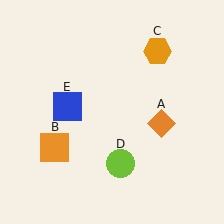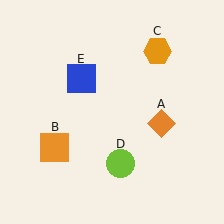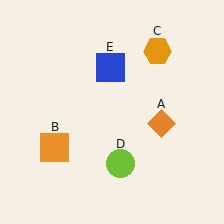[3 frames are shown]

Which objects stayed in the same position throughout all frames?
Orange diamond (object A) and orange square (object B) and orange hexagon (object C) and lime circle (object D) remained stationary.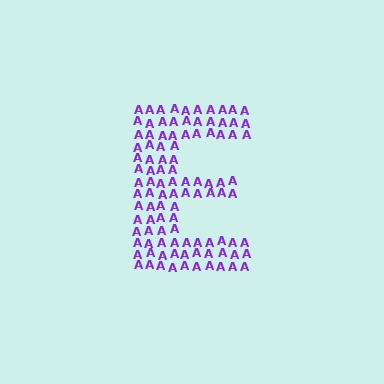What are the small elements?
The small elements are letter A's.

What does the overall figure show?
The overall figure shows the letter E.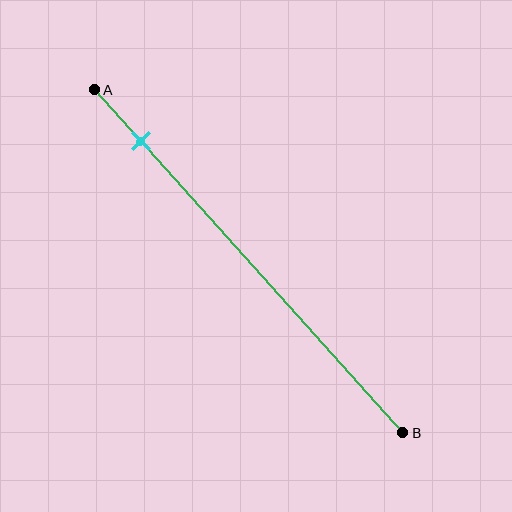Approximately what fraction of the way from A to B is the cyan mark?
The cyan mark is approximately 15% of the way from A to B.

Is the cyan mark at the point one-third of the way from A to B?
No, the mark is at about 15% from A, not at the 33% one-third point.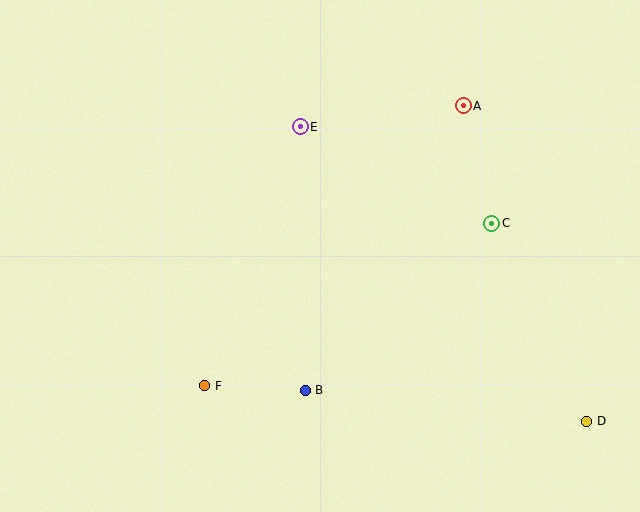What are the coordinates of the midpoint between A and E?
The midpoint between A and E is at (382, 116).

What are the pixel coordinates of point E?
Point E is at (300, 127).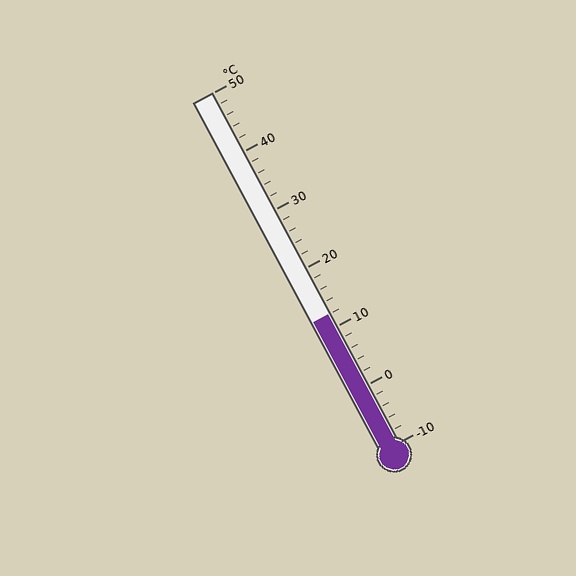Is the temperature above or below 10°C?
The temperature is above 10°C.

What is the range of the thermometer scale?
The thermometer scale ranges from -10°C to 50°C.